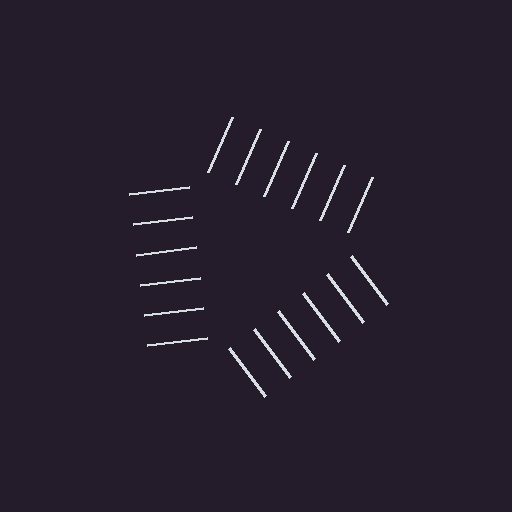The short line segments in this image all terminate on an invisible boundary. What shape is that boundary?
An illusory triangle — the line segments terminate on its edges but no continuous stroke is drawn.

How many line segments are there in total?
18 — 6 along each of the 3 edges.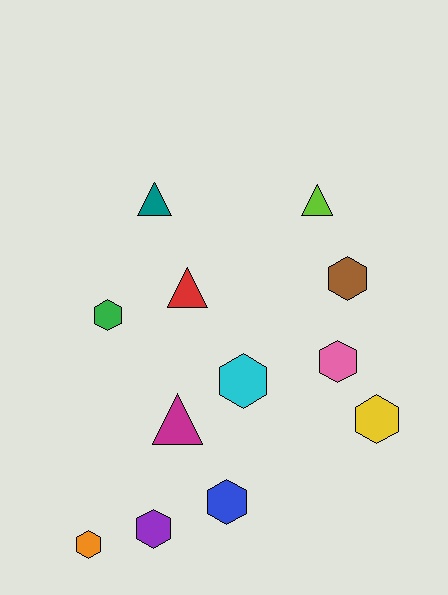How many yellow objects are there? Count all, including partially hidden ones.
There is 1 yellow object.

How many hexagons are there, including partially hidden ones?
There are 8 hexagons.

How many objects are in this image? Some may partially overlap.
There are 12 objects.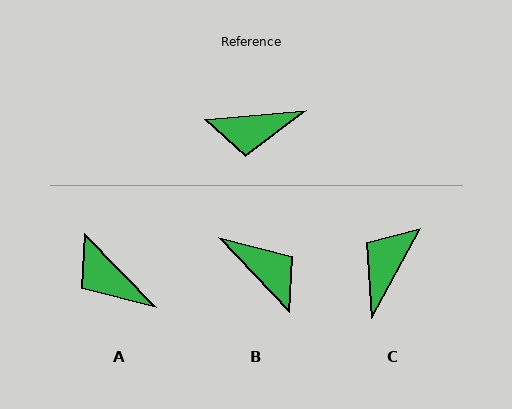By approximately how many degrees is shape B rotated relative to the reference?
Approximately 129 degrees counter-clockwise.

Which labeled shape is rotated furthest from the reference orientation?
B, about 129 degrees away.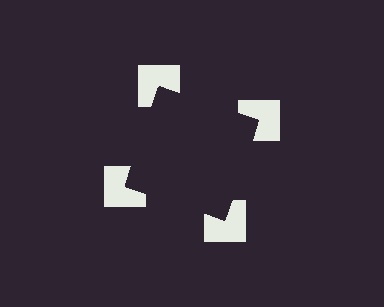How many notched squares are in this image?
There are 4 — one at each vertex of the illusory square.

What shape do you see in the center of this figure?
An illusory square — its edges are inferred from the aligned wedge cuts in the notched squares, not physically drawn.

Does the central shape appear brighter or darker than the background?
It typically appears slightly darker than the background, even though no actual brightness change is drawn.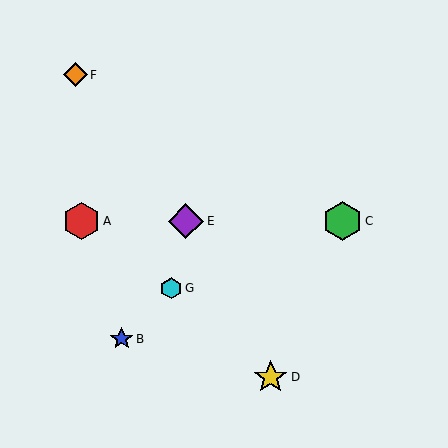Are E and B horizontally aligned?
No, E is at y≈221 and B is at y≈339.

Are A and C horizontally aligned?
Yes, both are at y≈221.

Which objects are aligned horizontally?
Objects A, C, E are aligned horizontally.